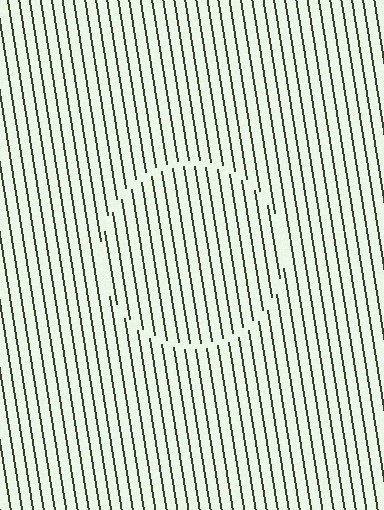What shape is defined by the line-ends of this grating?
An illusory circle. The interior of the shape contains the same grating, shifted by half a period — the contour is defined by the phase discontinuity where line-ends from the inner and outer gratings abut.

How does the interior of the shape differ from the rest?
The interior of the shape contains the same grating, shifted by half a period — the contour is defined by the phase discontinuity where line-ends from the inner and outer gratings abut.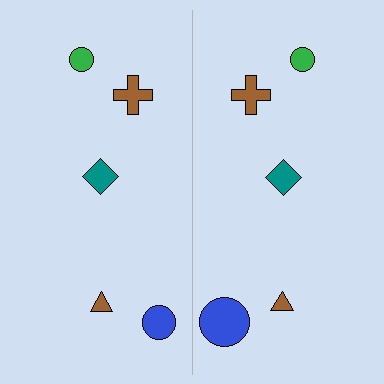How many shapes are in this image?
There are 10 shapes in this image.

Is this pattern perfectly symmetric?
No, the pattern is not perfectly symmetric. The blue circle on the right side has a different size than its mirror counterpart.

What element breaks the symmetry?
The blue circle on the right side has a different size than its mirror counterpart.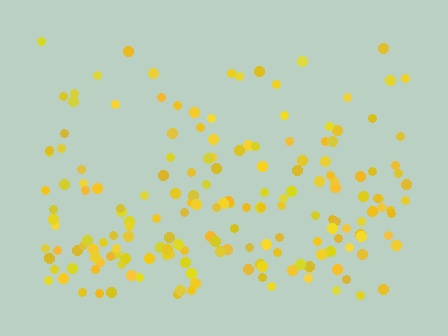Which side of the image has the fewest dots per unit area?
The top.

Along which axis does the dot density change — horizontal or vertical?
Vertical.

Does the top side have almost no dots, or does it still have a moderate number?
Still a moderate number, just noticeably fewer than the bottom.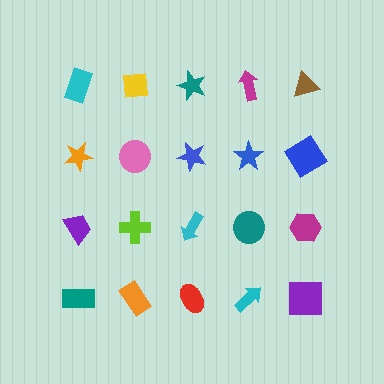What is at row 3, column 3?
A cyan arrow.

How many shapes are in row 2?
5 shapes.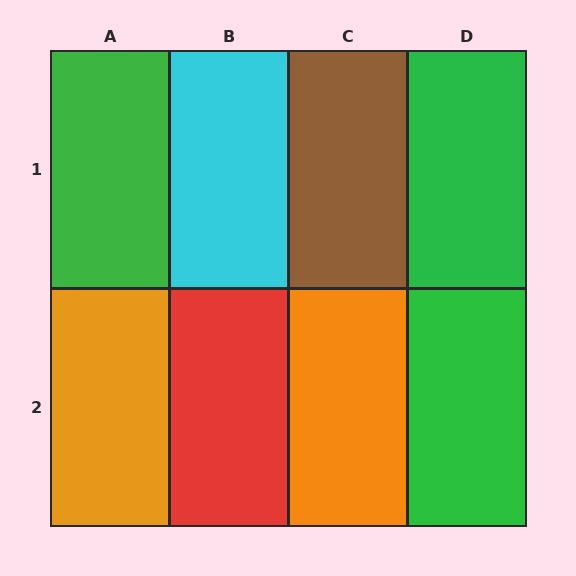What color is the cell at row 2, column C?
Orange.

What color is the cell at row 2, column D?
Green.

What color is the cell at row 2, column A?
Orange.